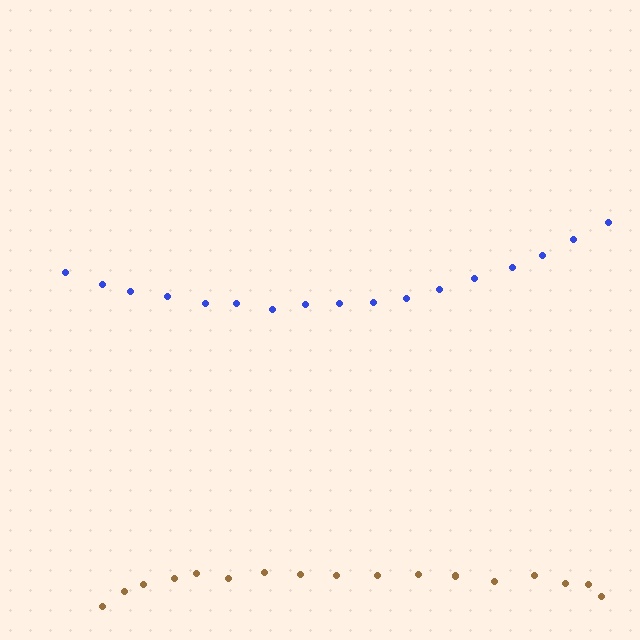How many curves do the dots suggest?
There are 2 distinct paths.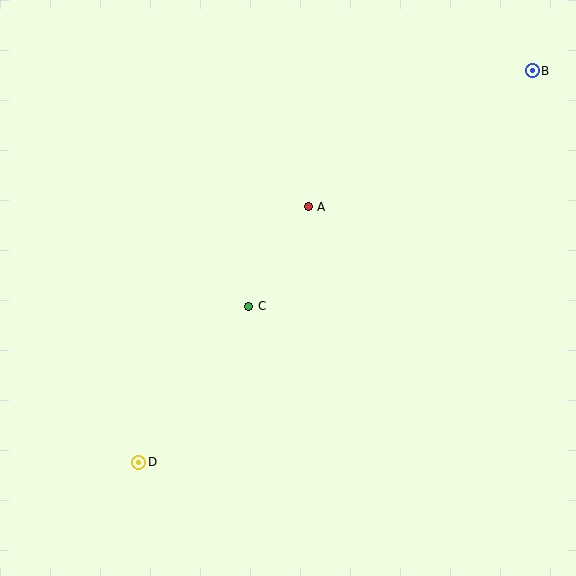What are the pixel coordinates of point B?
Point B is at (532, 71).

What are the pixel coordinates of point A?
Point A is at (308, 207).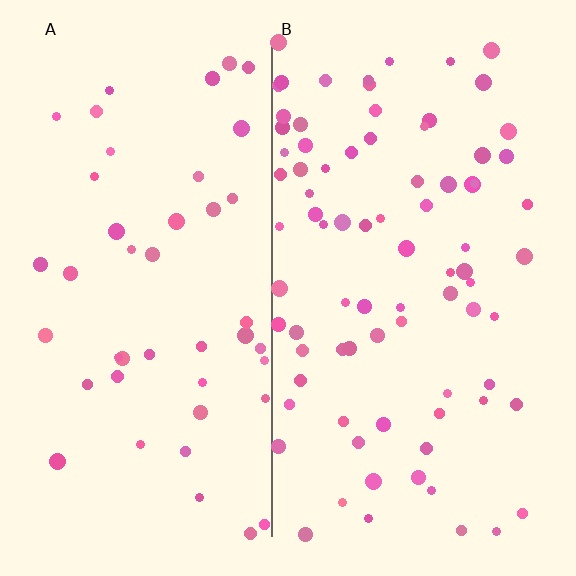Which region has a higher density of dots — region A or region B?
B (the right).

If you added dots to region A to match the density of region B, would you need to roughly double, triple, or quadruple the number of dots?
Approximately double.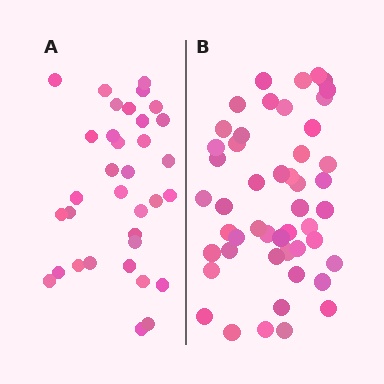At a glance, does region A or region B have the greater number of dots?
Region B (the right region) has more dots.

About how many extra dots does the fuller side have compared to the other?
Region B has approximately 15 more dots than region A.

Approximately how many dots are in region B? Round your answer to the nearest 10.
About 50 dots. (The exact count is 49, which rounds to 50.)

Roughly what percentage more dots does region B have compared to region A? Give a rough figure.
About 45% more.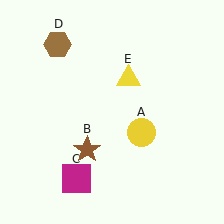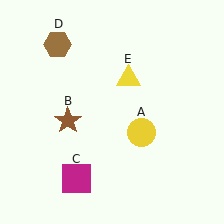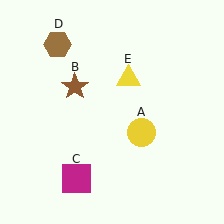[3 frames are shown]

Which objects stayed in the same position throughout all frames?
Yellow circle (object A) and magenta square (object C) and brown hexagon (object D) and yellow triangle (object E) remained stationary.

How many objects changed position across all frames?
1 object changed position: brown star (object B).